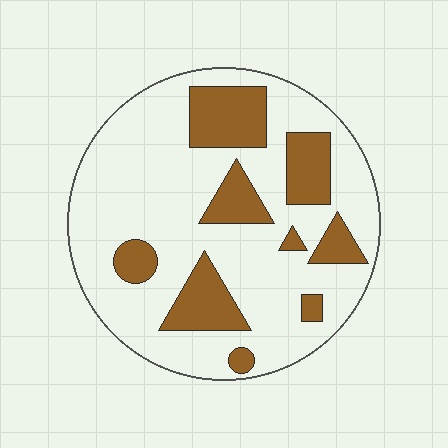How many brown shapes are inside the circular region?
9.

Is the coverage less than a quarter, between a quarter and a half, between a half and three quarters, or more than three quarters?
Between a quarter and a half.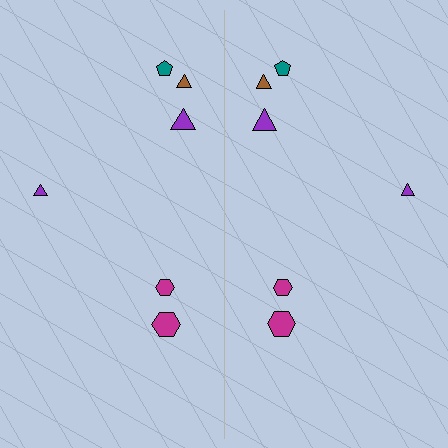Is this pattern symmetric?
Yes, this pattern has bilateral (reflection) symmetry.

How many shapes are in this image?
There are 12 shapes in this image.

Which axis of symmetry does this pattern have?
The pattern has a vertical axis of symmetry running through the center of the image.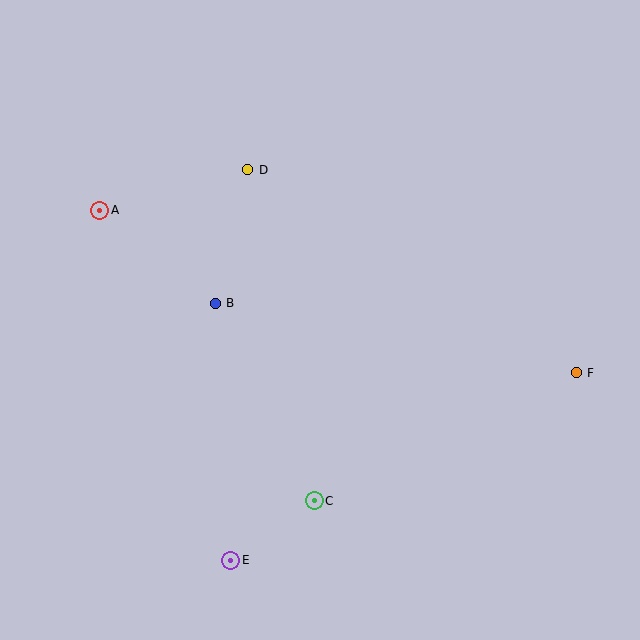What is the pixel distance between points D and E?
The distance between D and E is 391 pixels.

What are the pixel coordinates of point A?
Point A is at (100, 210).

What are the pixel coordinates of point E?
Point E is at (231, 560).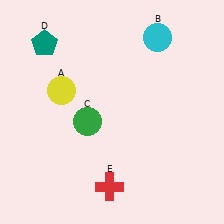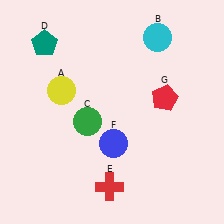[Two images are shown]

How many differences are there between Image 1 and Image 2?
There are 2 differences between the two images.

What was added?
A blue circle (F), a red pentagon (G) were added in Image 2.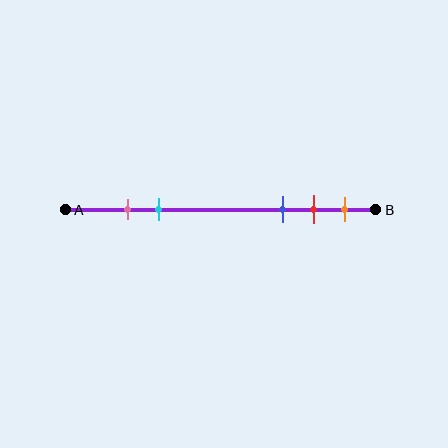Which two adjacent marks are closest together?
The pink and cyan marks are the closest adjacent pair.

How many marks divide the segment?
There are 5 marks dividing the segment.